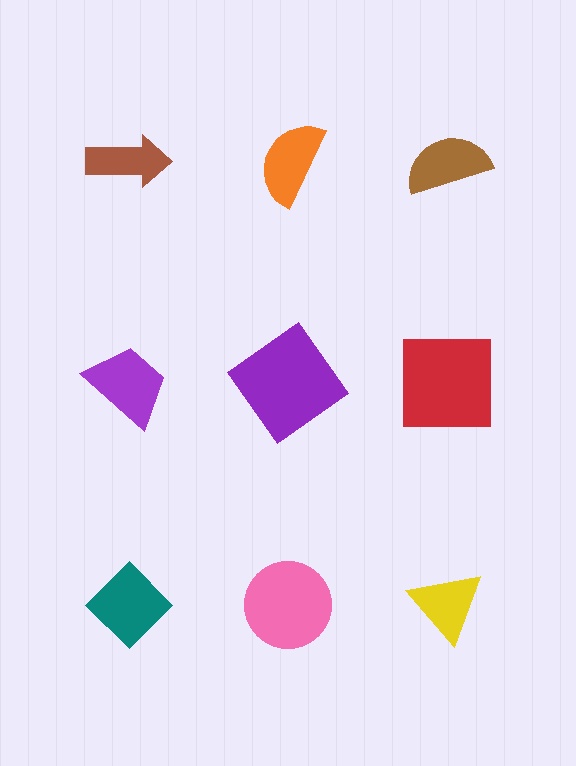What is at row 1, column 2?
An orange semicircle.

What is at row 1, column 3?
A brown semicircle.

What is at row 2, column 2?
A purple diamond.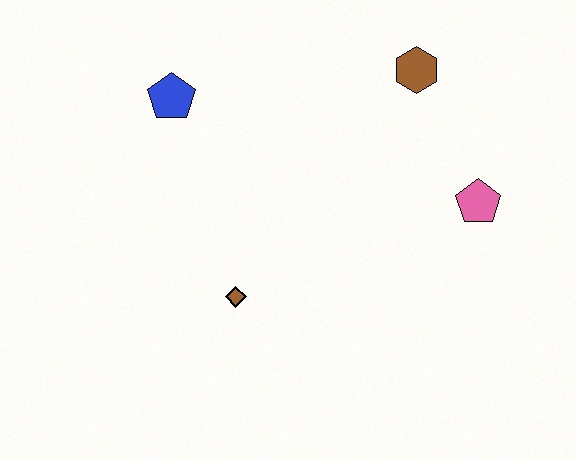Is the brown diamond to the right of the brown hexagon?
No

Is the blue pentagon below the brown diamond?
No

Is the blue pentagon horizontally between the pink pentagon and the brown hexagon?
No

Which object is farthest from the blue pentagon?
The pink pentagon is farthest from the blue pentagon.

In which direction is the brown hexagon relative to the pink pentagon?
The brown hexagon is above the pink pentagon.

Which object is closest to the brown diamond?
The blue pentagon is closest to the brown diamond.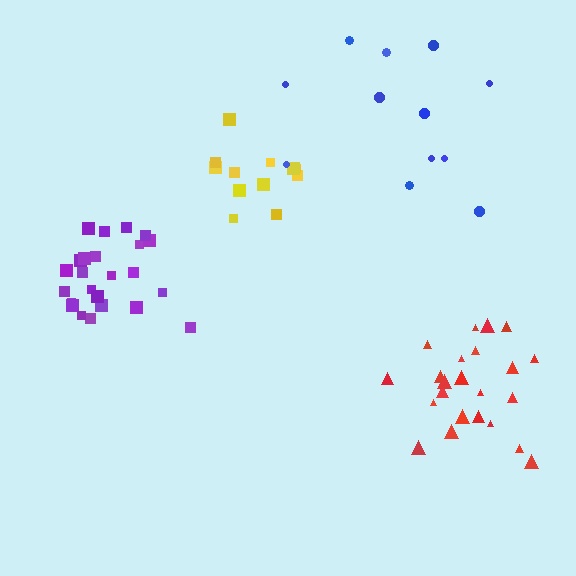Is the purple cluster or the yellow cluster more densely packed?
Purple.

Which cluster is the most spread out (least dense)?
Blue.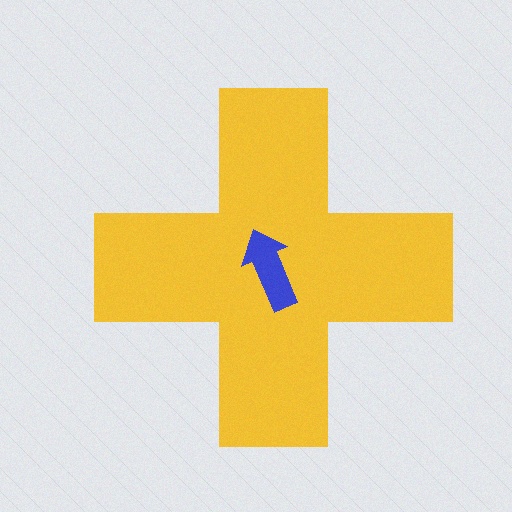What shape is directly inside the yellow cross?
The blue arrow.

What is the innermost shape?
The blue arrow.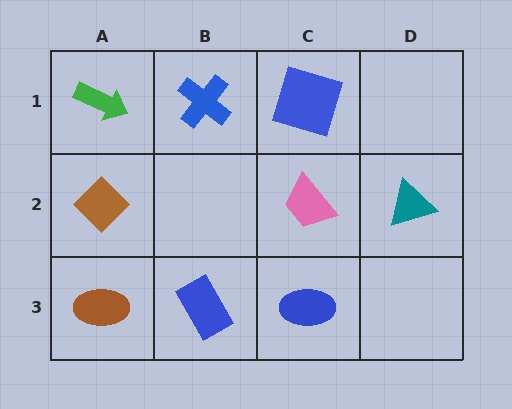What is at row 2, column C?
A pink trapezoid.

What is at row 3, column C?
A blue ellipse.